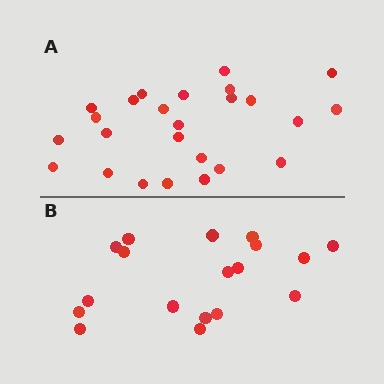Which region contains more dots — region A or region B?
Region A (the top region) has more dots.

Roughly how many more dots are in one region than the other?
Region A has roughly 8 or so more dots than region B.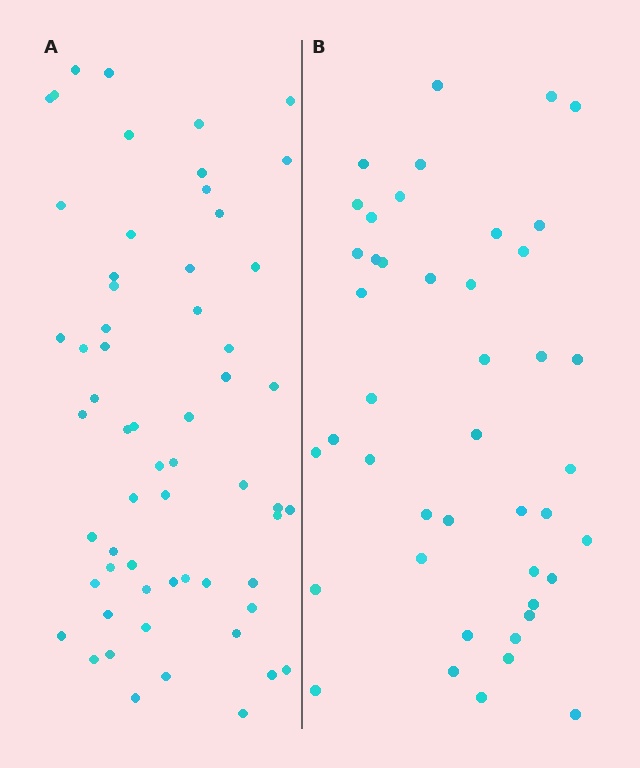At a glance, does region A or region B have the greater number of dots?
Region A (the left region) has more dots.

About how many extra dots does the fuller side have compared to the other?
Region A has approximately 15 more dots than region B.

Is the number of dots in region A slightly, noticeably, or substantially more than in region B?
Region A has noticeably more, but not dramatically so. The ratio is roughly 1.4 to 1.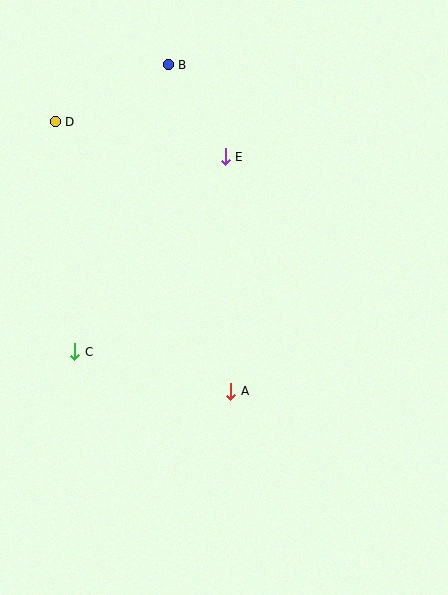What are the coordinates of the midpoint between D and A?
The midpoint between D and A is at (143, 257).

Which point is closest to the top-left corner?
Point D is closest to the top-left corner.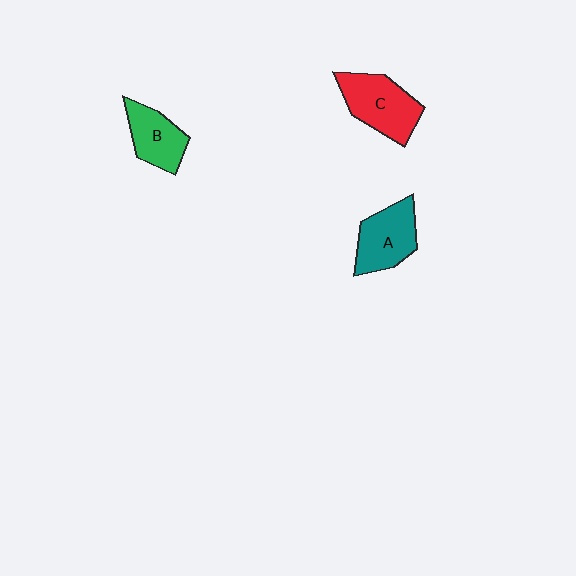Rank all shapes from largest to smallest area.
From largest to smallest: C (red), A (teal), B (green).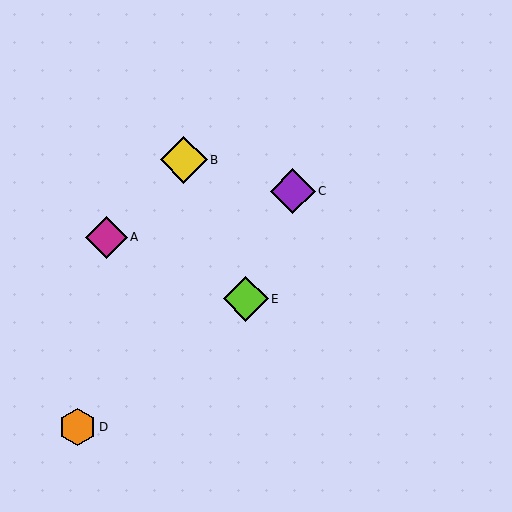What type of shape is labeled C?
Shape C is a purple diamond.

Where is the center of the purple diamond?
The center of the purple diamond is at (293, 191).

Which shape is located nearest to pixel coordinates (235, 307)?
The lime diamond (labeled E) at (246, 299) is nearest to that location.